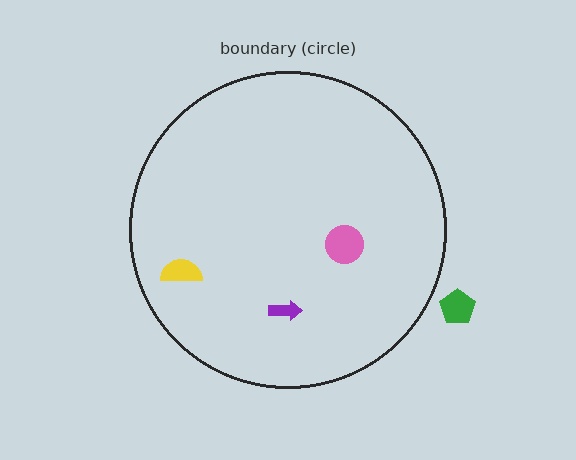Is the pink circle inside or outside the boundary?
Inside.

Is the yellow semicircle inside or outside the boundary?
Inside.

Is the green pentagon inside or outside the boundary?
Outside.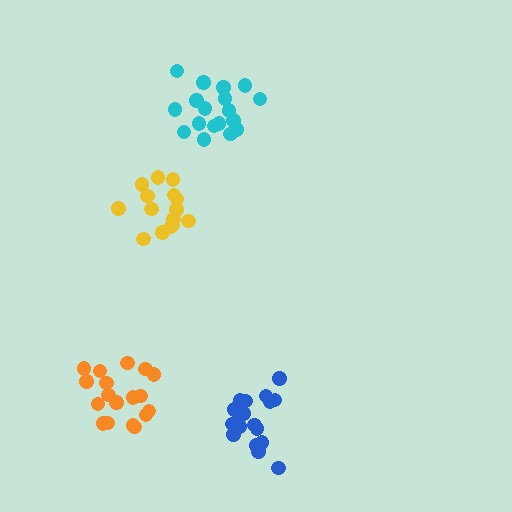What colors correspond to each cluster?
The clusters are colored: cyan, blue, yellow, orange.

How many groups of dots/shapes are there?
There are 4 groups.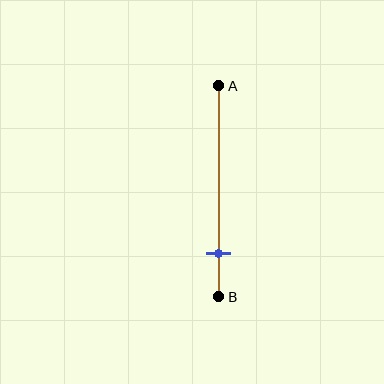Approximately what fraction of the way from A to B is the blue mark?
The blue mark is approximately 80% of the way from A to B.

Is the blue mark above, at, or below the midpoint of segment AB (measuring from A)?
The blue mark is below the midpoint of segment AB.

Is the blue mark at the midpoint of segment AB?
No, the mark is at about 80% from A, not at the 50% midpoint.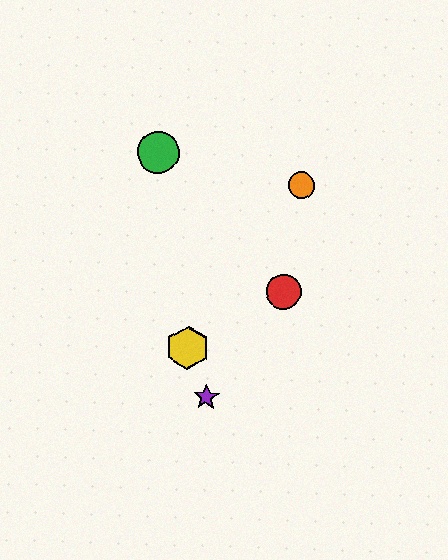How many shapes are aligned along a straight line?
3 shapes (the red circle, the blue hexagon, the yellow hexagon) are aligned along a straight line.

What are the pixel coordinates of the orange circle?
The orange circle is at (301, 185).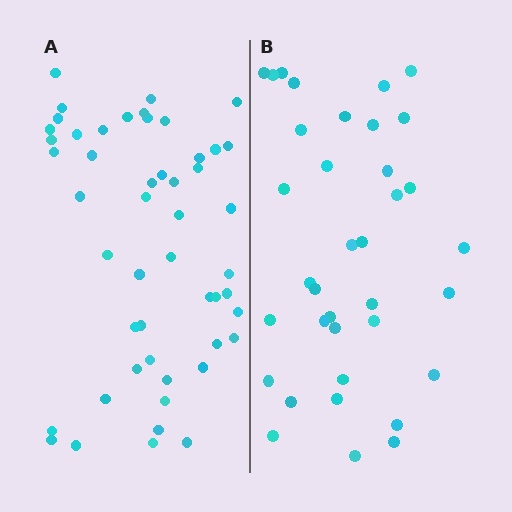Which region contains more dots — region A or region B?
Region A (the left region) has more dots.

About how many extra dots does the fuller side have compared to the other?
Region A has approximately 15 more dots than region B.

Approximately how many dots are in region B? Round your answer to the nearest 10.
About 40 dots. (The exact count is 36, which rounds to 40.)